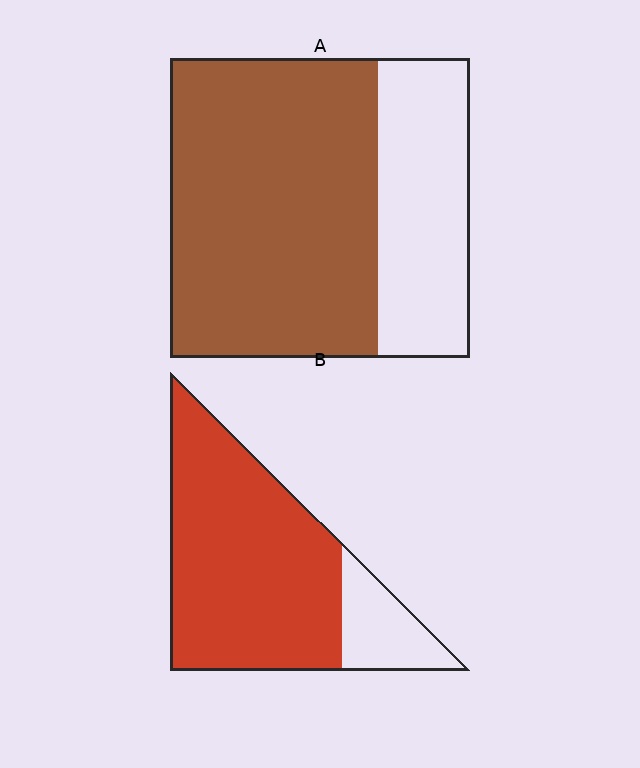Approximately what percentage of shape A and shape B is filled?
A is approximately 70% and B is approximately 80%.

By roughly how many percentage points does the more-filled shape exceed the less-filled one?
By roughly 10 percentage points (B over A).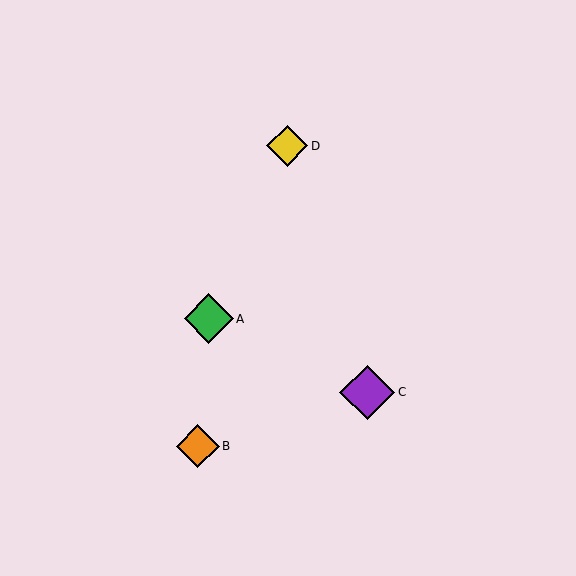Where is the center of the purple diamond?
The center of the purple diamond is at (367, 392).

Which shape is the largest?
The purple diamond (labeled C) is the largest.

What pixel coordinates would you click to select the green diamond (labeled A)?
Click at (209, 319) to select the green diamond A.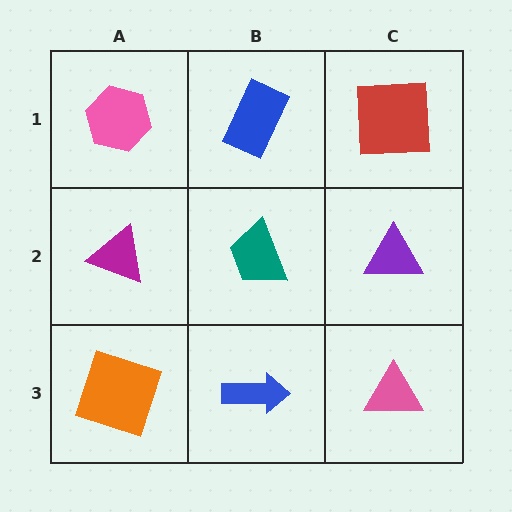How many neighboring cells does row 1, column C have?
2.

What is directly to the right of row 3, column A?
A blue arrow.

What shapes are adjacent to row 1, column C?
A purple triangle (row 2, column C), a blue rectangle (row 1, column B).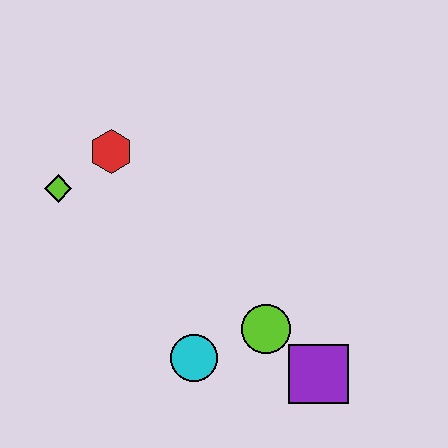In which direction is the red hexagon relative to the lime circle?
The red hexagon is above the lime circle.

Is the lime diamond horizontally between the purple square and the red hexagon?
No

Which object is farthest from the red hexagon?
The purple square is farthest from the red hexagon.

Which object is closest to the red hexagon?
The lime diamond is closest to the red hexagon.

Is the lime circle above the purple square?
Yes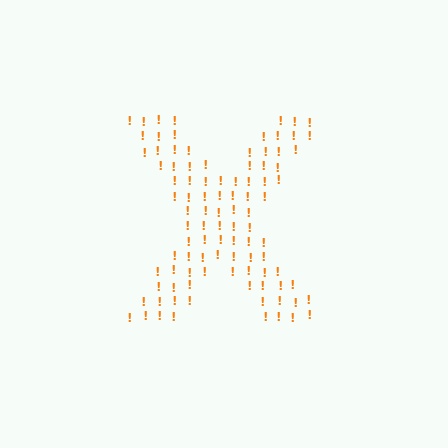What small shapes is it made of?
It is made of small exclamation marks.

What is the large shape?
The large shape is the letter X.